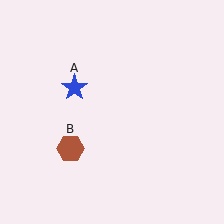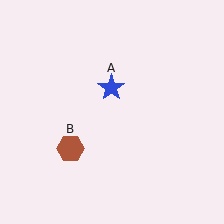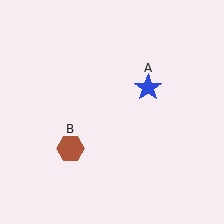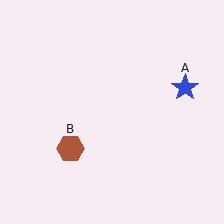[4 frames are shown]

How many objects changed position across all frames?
1 object changed position: blue star (object A).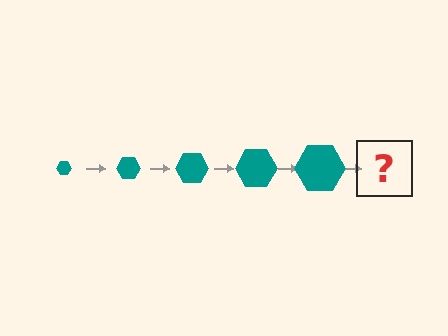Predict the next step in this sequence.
The next step is a teal hexagon, larger than the previous one.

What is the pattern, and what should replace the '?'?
The pattern is that the hexagon gets progressively larger each step. The '?' should be a teal hexagon, larger than the previous one.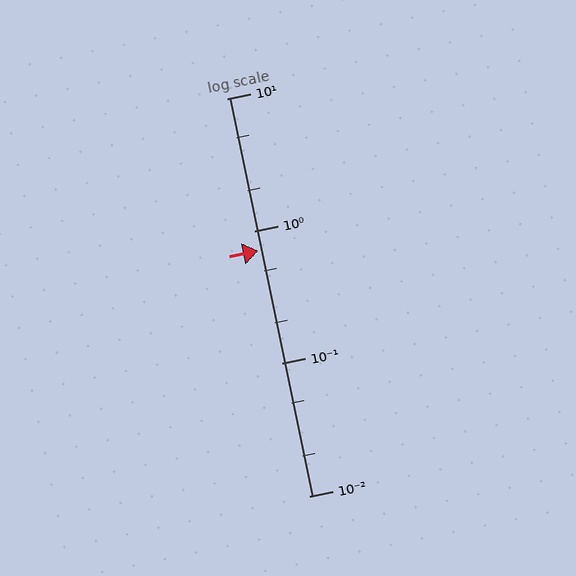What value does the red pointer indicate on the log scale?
The pointer indicates approximately 0.71.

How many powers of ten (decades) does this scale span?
The scale spans 3 decades, from 0.01 to 10.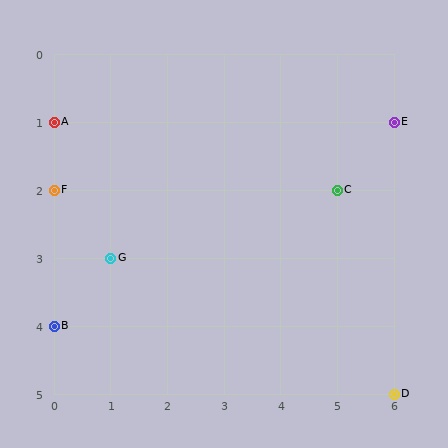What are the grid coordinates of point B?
Point B is at grid coordinates (0, 4).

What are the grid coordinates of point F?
Point F is at grid coordinates (0, 2).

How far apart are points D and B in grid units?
Points D and B are 6 columns and 1 row apart (about 6.1 grid units diagonally).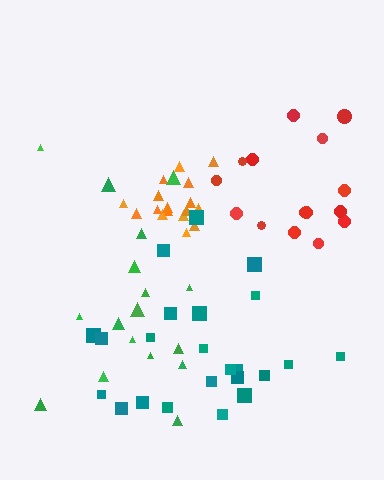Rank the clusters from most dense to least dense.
orange, teal, green, red.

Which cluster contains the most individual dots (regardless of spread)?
Teal (23).